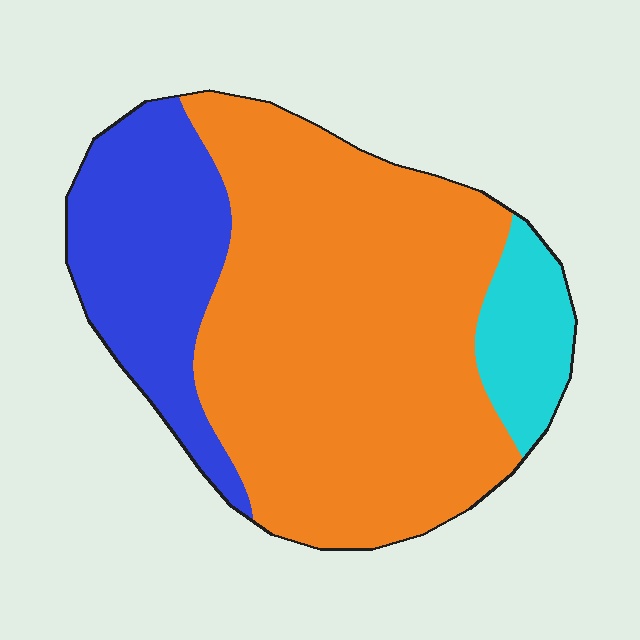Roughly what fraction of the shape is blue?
Blue covers around 25% of the shape.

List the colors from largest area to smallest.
From largest to smallest: orange, blue, cyan.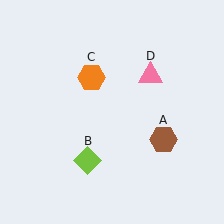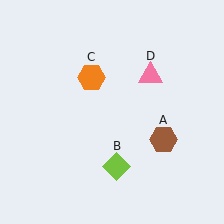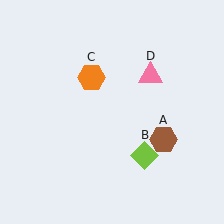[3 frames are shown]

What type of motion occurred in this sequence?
The lime diamond (object B) rotated counterclockwise around the center of the scene.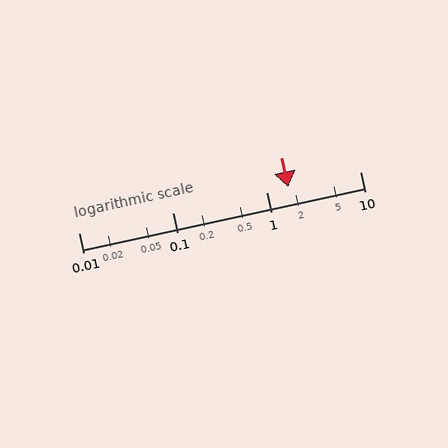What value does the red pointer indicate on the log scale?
The pointer indicates approximately 1.7.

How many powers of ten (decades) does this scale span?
The scale spans 3 decades, from 0.01 to 10.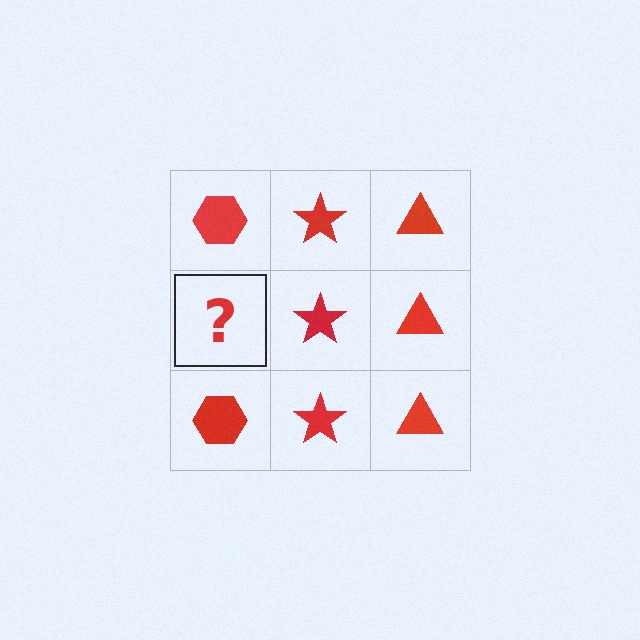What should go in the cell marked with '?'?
The missing cell should contain a red hexagon.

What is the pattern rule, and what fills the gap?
The rule is that each column has a consistent shape. The gap should be filled with a red hexagon.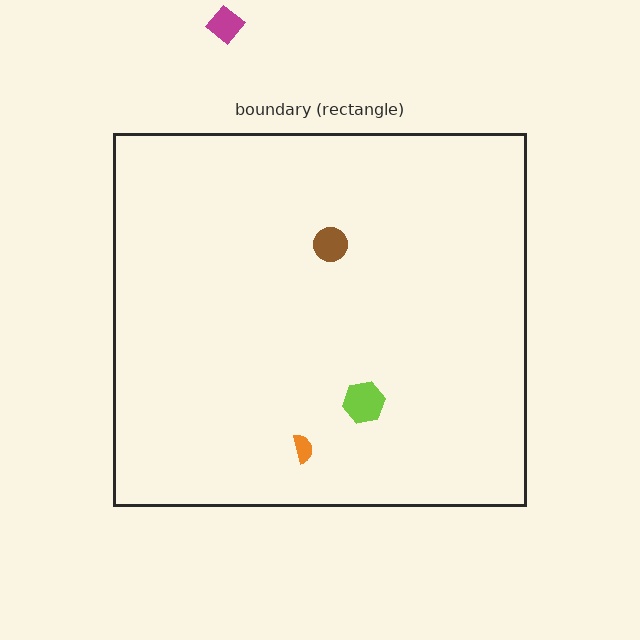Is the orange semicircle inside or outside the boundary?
Inside.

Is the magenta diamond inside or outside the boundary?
Outside.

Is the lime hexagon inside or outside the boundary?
Inside.